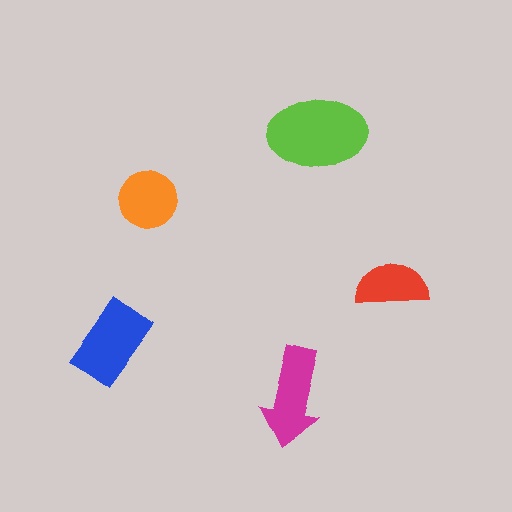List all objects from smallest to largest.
The red semicircle, the orange circle, the magenta arrow, the blue rectangle, the lime ellipse.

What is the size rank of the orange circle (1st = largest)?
4th.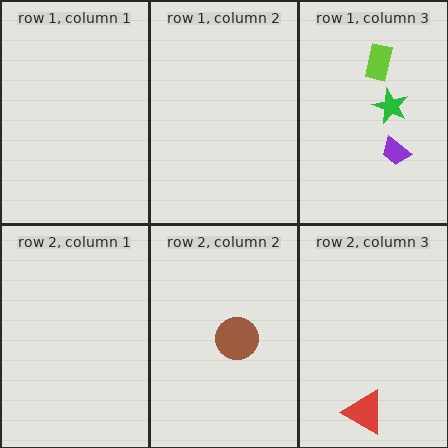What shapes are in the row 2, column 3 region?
The red triangle.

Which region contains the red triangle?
The row 2, column 3 region.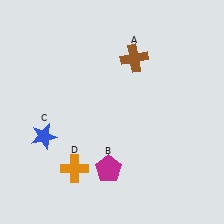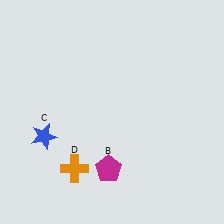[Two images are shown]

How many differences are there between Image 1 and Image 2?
There is 1 difference between the two images.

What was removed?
The brown cross (A) was removed in Image 2.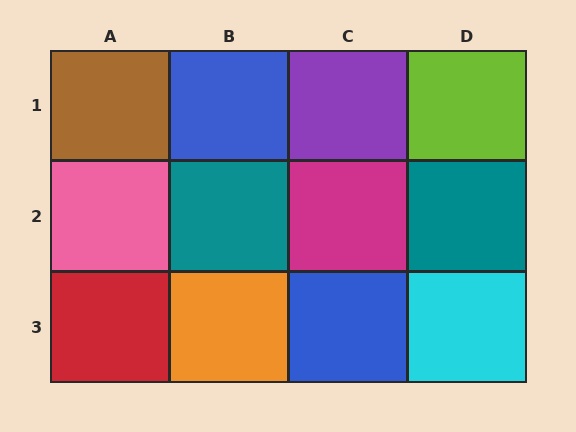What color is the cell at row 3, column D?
Cyan.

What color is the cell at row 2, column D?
Teal.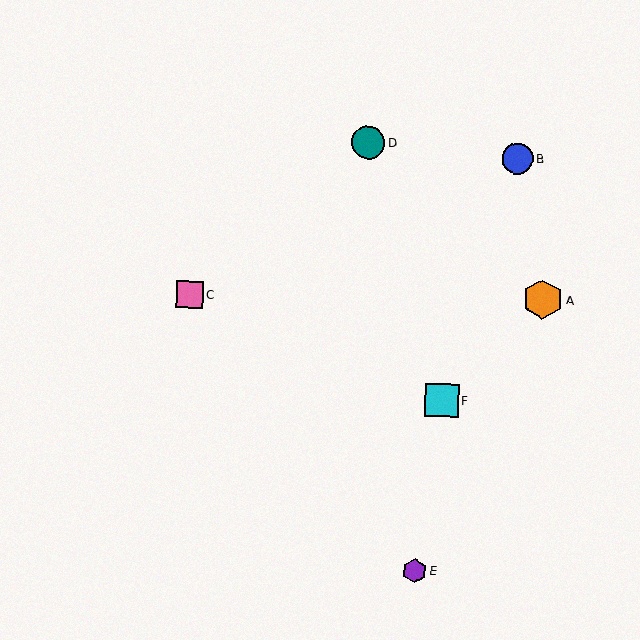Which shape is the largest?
The orange hexagon (labeled A) is the largest.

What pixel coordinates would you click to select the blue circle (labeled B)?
Click at (517, 158) to select the blue circle B.